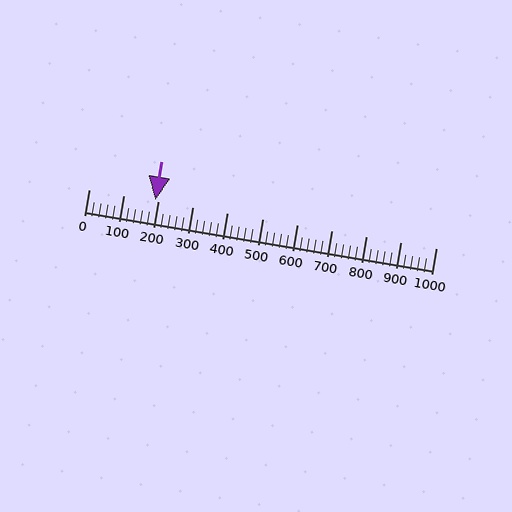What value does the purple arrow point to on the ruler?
The purple arrow points to approximately 192.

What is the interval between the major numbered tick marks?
The major tick marks are spaced 100 units apart.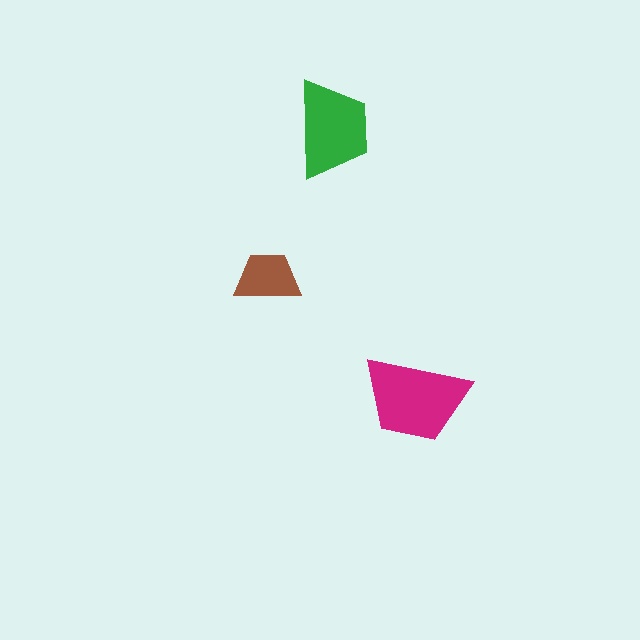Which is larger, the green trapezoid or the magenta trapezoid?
The magenta one.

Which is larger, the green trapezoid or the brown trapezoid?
The green one.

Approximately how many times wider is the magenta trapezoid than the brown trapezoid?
About 1.5 times wider.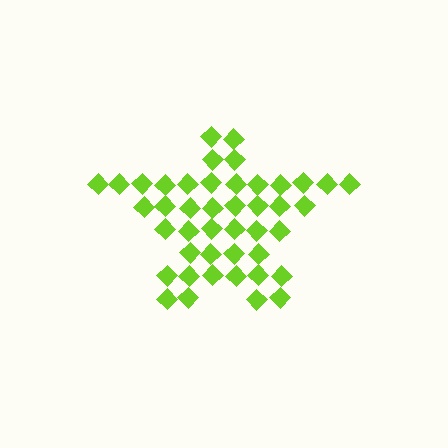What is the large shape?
The large shape is a star.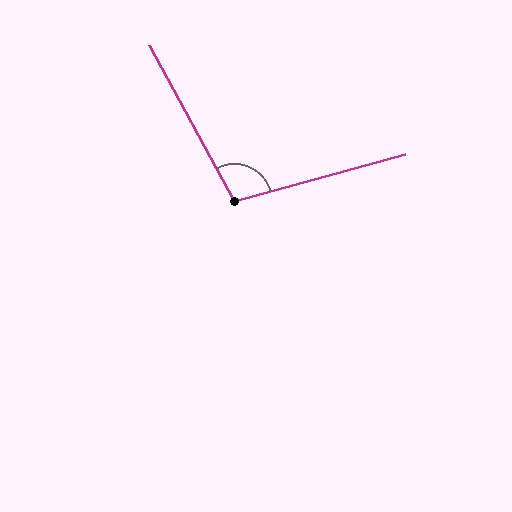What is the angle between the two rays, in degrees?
Approximately 103 degrees.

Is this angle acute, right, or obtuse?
It is obtuse.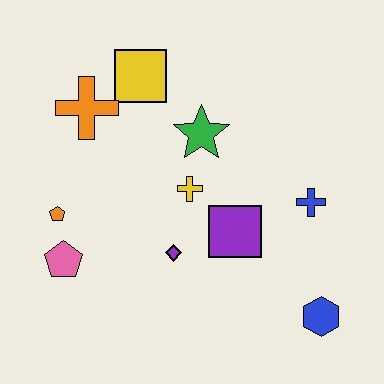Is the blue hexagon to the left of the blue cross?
No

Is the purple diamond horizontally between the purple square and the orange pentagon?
Yes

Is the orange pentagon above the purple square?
Yes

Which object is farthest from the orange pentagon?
The blue hexagon is farthest from the orange pentagon.